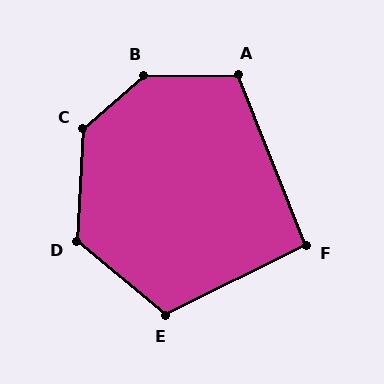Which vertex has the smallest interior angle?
F, at approximately 95 degrees.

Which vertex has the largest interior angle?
B, at approximately 139 degrees.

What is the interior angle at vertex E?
Approximately 114 degrees (obtuse).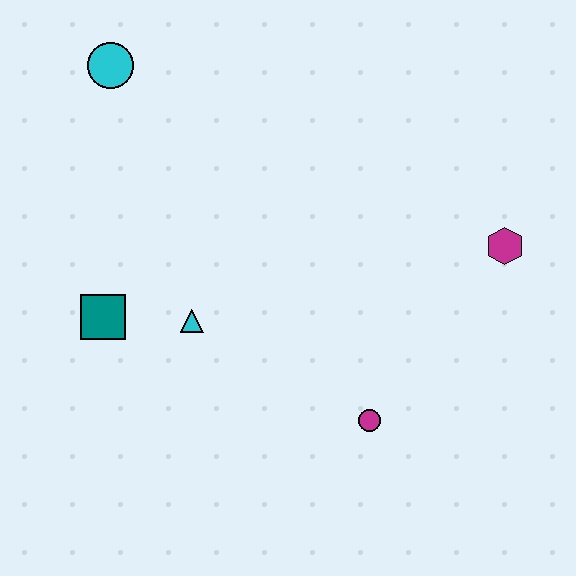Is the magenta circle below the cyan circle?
Yes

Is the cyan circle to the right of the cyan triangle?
No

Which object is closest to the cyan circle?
The teal square is closest to the cyan circle.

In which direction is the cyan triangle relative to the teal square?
The cyan triangle is to the right of the teal square.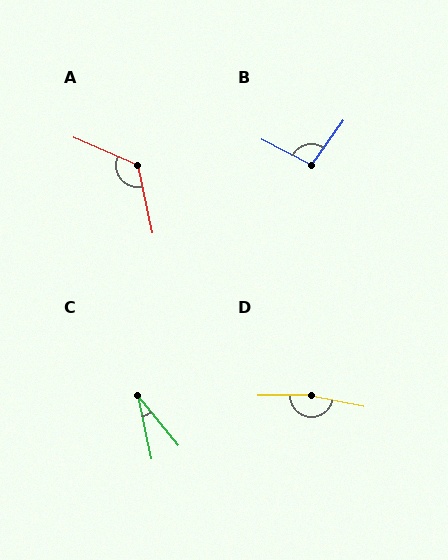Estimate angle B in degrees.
Approximately 98 degrees.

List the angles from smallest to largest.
C (28°), B (98°), A (126°), D (169°).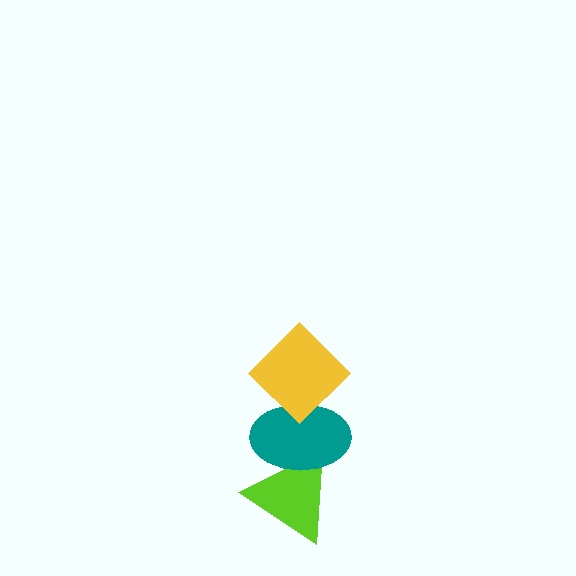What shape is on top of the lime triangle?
The teal ellipse is on top of the lime triangle.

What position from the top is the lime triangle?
The lime triangle is 3rd from the top.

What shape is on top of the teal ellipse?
The yellow diamond is on top of the teal ellipse.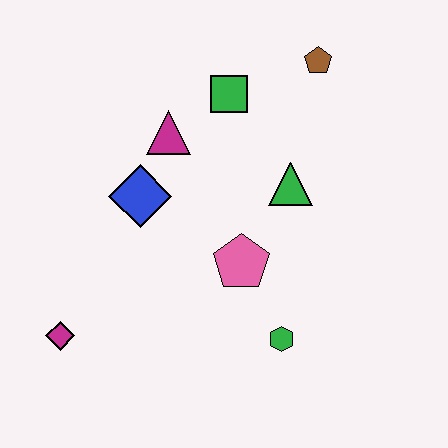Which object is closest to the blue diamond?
The magenta triangle is closest to the blue diamond.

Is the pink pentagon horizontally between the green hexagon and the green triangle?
No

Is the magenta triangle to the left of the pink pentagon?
Yes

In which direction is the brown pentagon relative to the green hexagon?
The brown pentagon is above the green hexagon.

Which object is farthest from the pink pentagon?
The brown pentagon is farthest from the pink pentagon.